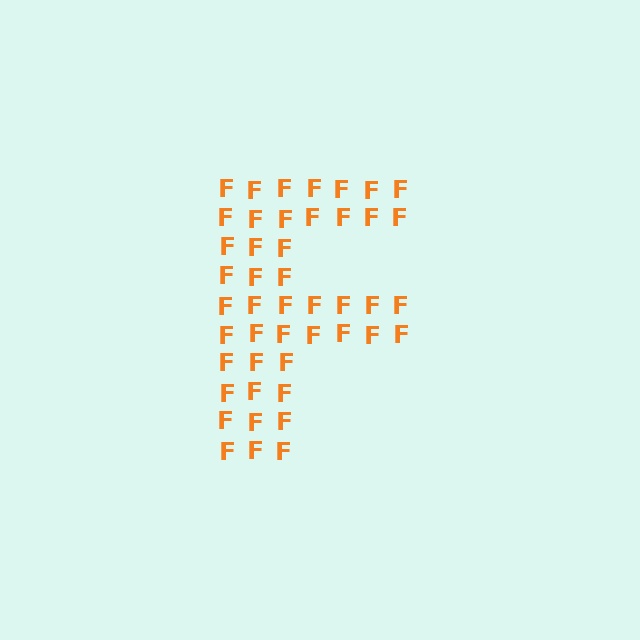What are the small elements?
The small elements are letter F's.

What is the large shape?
The large shape is the letter F.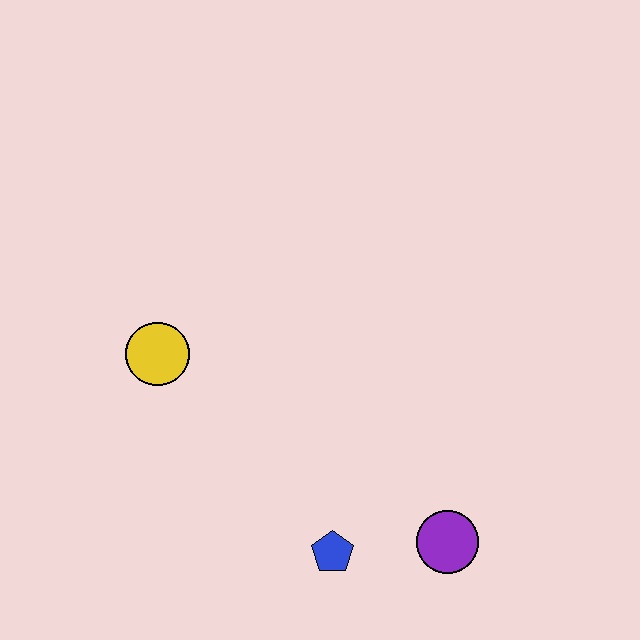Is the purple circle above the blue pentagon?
Yes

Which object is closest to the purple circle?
The blue pentagon is closest to the purple circle.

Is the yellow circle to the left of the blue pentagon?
Yes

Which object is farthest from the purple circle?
The yellow circle is farthest from the purple circle.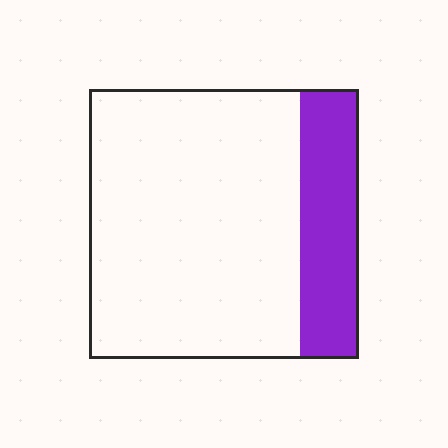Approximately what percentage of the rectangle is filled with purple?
Approximately 20%.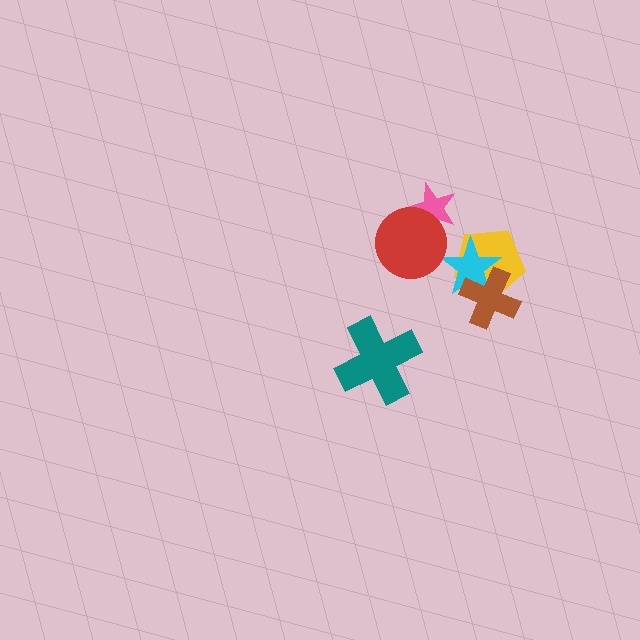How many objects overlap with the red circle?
1 object overlaps with the red circle.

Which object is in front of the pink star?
The red circle is in front of the pink star.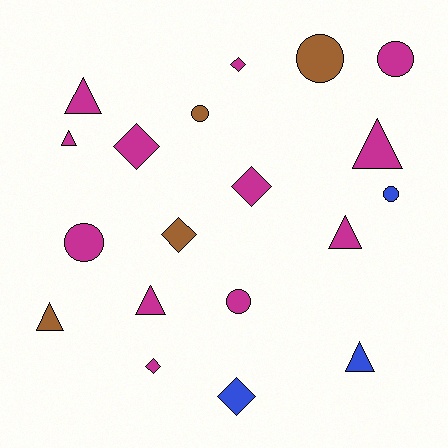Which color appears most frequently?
Magenta, with 12 objects.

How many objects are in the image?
There are 19 objects.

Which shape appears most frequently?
Triangle, with 7 objects.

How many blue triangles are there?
There is 1 blue triangle.